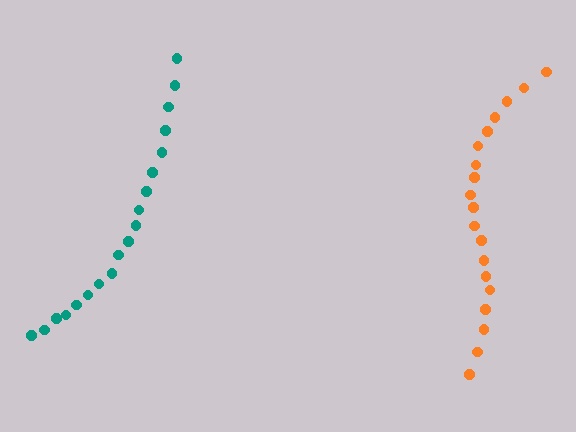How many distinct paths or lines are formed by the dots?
There are 2 distinct paths.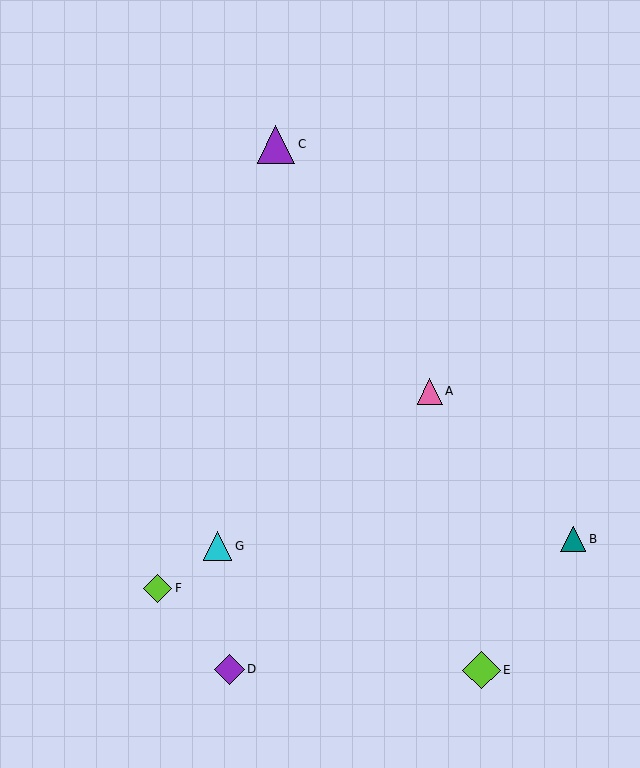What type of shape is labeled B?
Shape B is a teal triangle.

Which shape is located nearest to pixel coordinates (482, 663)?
The lime diamond (labeled E) at (481, 670) is nearest to that location.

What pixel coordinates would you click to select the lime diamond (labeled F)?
Click at (158, 588) to select the lime diamond F.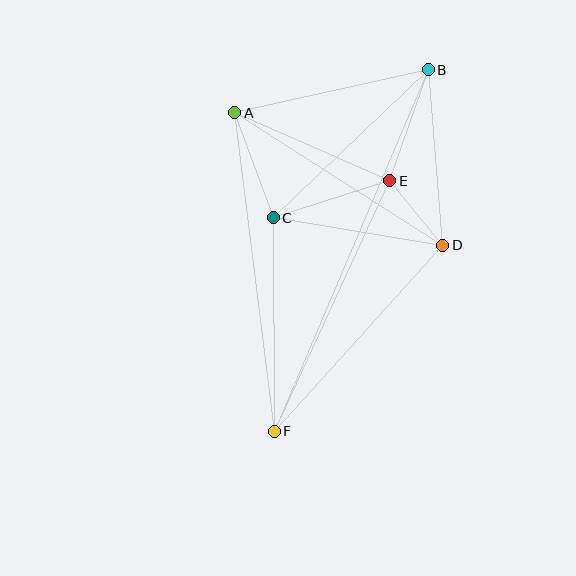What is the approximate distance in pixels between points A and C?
The distance between A and C is approximately 112 pixels.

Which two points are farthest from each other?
Points B and F are farthest from each other.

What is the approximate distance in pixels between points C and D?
The distance between C and D is approximately 172 pixels.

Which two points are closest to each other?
Points D and E are closest to each other.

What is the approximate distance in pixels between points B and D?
The distance between B and D is approximately 176 pixels.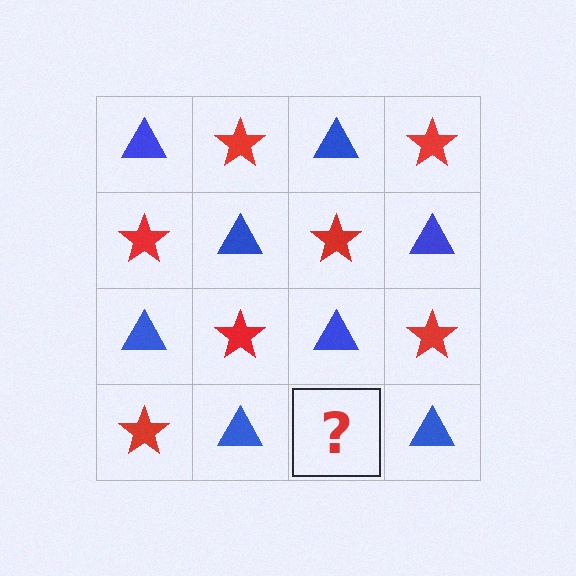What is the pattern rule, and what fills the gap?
The rule is that it alternates blue triangle and red star in a checkerboard pattern. The gap should be filled with a red star.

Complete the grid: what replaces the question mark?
The question mark should be replaced with a red star.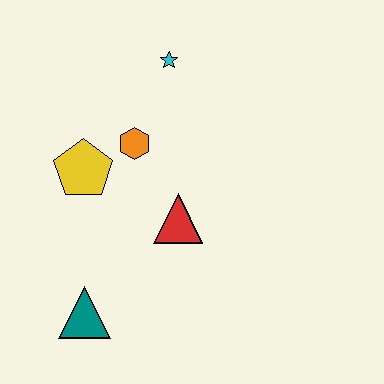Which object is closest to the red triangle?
The orange hexagon is closest to the red triangle.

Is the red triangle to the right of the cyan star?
Yes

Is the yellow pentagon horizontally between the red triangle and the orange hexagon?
No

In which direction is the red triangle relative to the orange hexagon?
The red triangle is below the orange hexagon.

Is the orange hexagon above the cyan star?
No